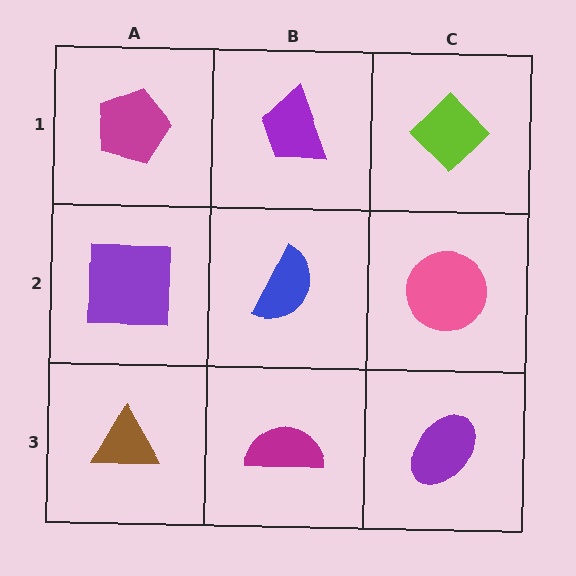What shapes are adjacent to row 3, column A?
A purple square (row 2, column A), a magenta semicircle (row 3, column B).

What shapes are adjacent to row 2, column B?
A purple trapezoid (row 1, column B), a magenta semicircle (row 3, column B), a purple square (row 2, column A), a pink circle (row 2, column C).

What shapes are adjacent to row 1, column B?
A blue semicircle (row 2, column B), a magenta pentagon (row 1, column A), a lime diamond (row 1, column C).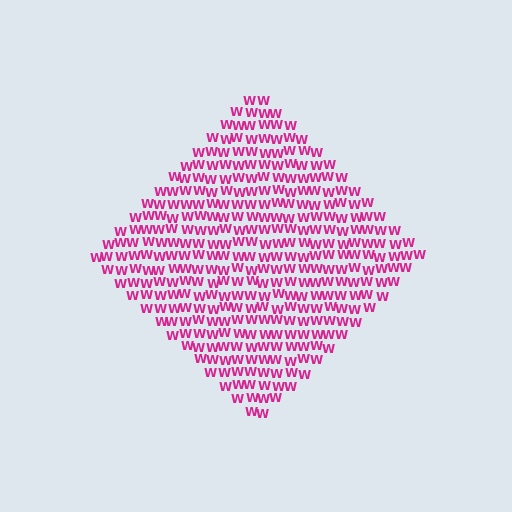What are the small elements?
The small elements are letter W's.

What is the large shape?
The large shape is a diamond.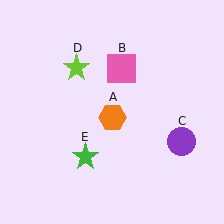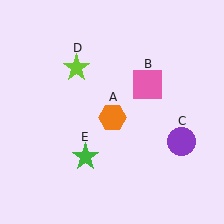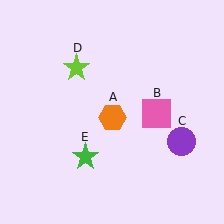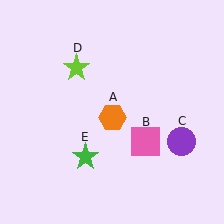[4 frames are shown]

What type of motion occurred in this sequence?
The pink square (object B) rotated clockwise around the center of the scene.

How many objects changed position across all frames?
1 object changed position: pink square (object B).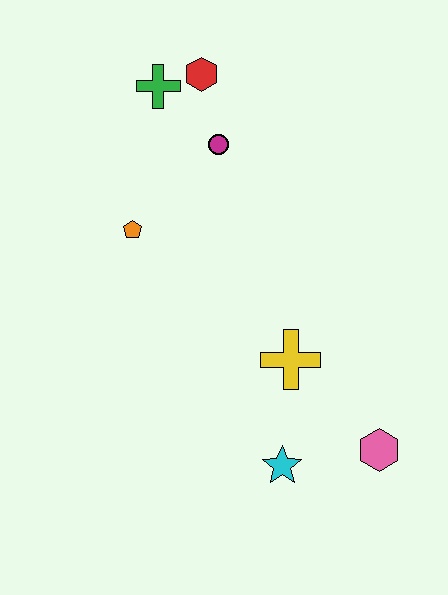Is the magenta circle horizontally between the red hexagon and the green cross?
No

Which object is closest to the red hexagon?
The green cross is closest to the red hexagon.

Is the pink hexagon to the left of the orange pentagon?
No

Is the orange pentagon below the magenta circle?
Yes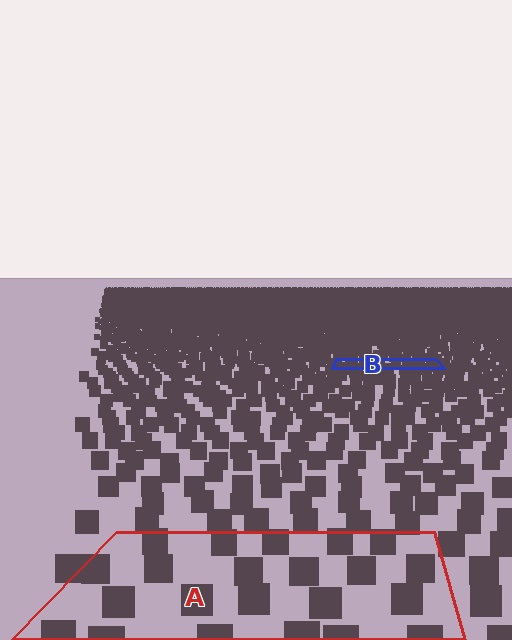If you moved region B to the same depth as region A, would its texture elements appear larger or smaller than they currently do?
They would appear larger. At a closer depth, the same texture elements are projected at a bigger on-screen size.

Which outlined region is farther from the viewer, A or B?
Region B is farther from the viewer — the texture elements inside it appear smaller and more densely packed.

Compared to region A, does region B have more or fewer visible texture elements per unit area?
Region B has more texture elements per unit area — they are packed more densely because it is farther away.